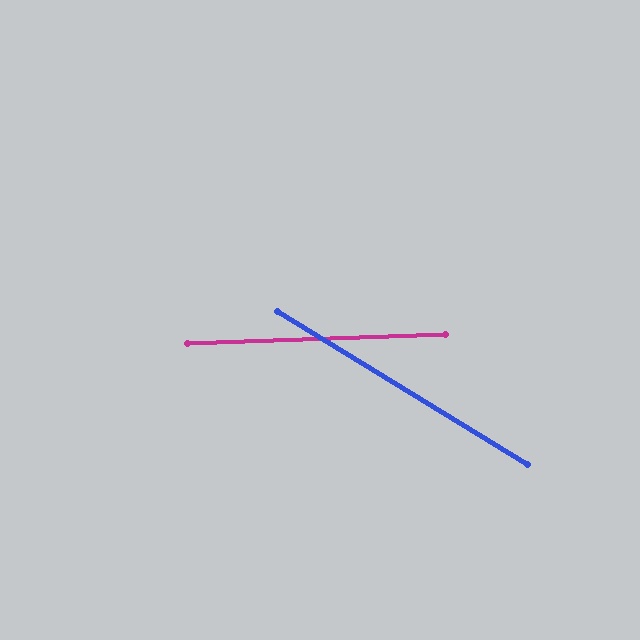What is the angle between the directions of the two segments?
Approximately 33 degrees.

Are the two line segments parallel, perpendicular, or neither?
Neither parallel nor perpendicular — they differ by about 33°.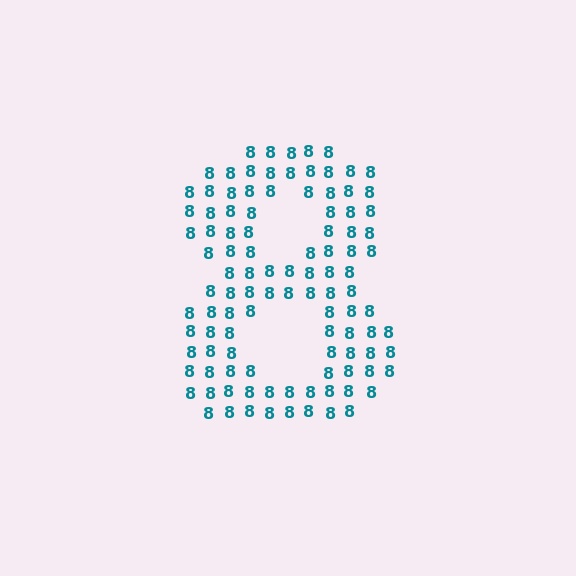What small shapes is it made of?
It is made of small digit 8's.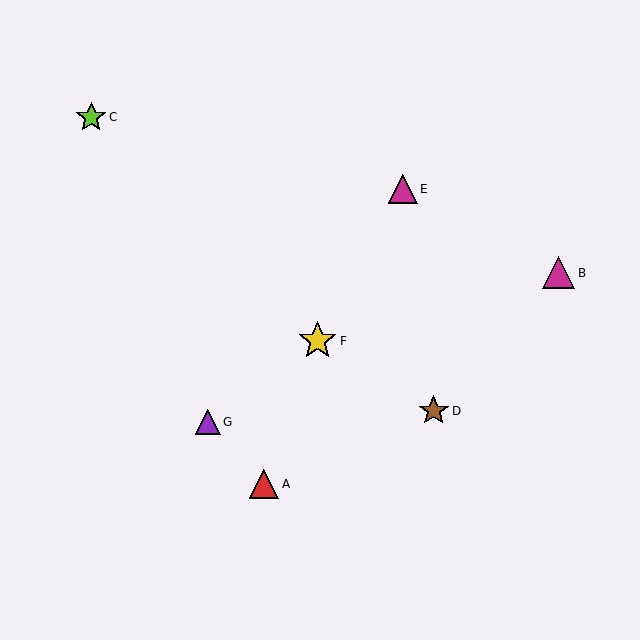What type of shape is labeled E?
Shape E is a magenta triangle.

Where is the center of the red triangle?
The center of the red triangle is at (264, 484).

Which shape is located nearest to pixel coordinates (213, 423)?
The purple triangle (labeled G) at (208, 422) is nearest to that location.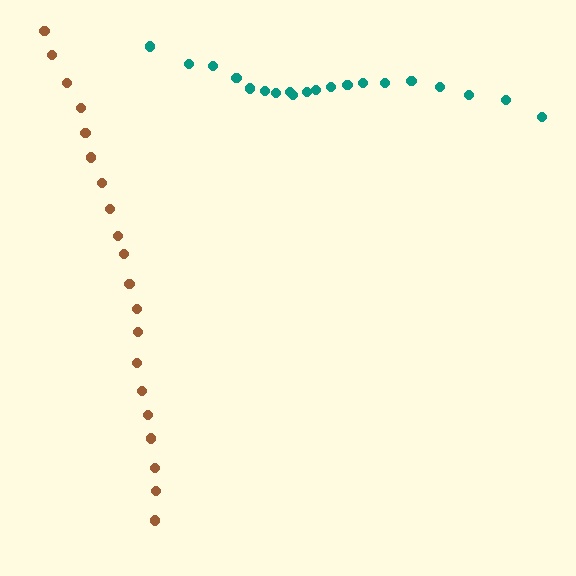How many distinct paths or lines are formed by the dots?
There are 2 distinct paths.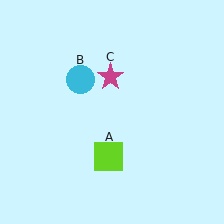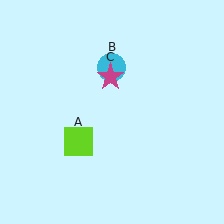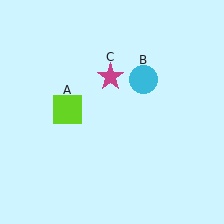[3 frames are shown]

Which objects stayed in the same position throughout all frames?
Magenta star (object C) remained stationary.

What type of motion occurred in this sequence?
The lime square (object A), cyan circle (object B) rotated clockwise around the center of the scene.